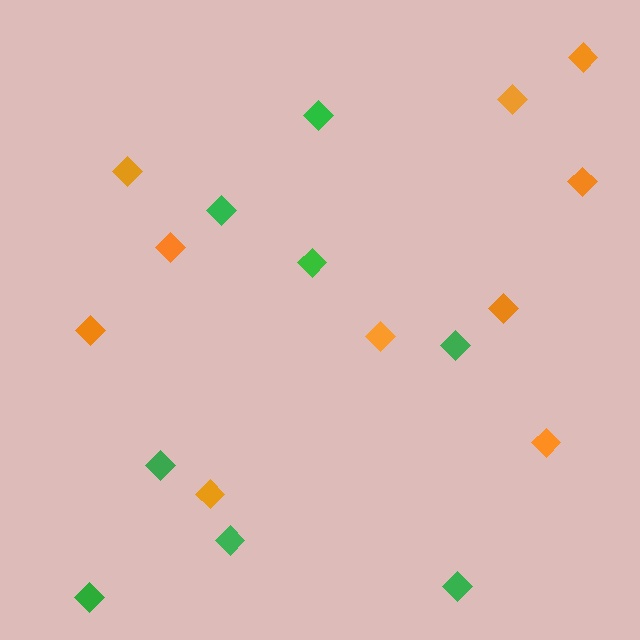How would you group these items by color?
There are 2 groups: one group of orange diamonds (10) and one group of green diamonds (8).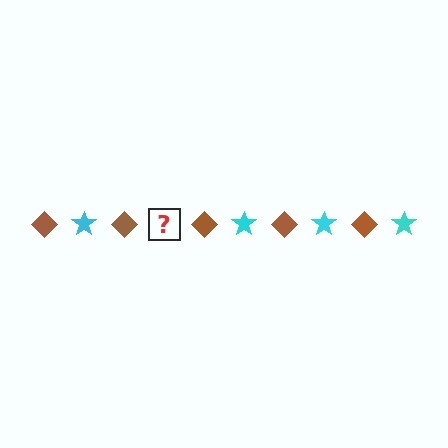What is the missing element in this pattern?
The missing element is a cyan star.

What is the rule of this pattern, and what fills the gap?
The rule is that the pattern alternates between brown diamond and cyan star. The gap should be filled with a cyan star.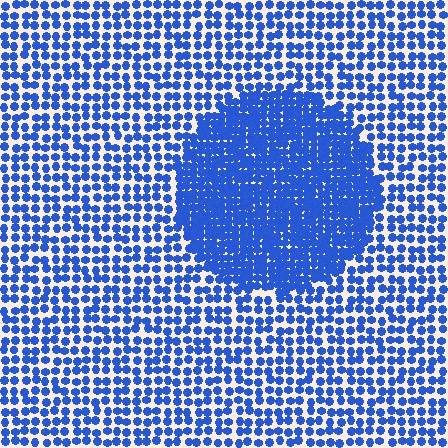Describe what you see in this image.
The image contains small blue elements arranged at two different densities. A circle-shaped region is visible where the elements are more densely packed than the surrounding area.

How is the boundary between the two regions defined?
The boundary is defined by a change in element density (approximately 2.1x ratio). All elements are the same color, size, and shape.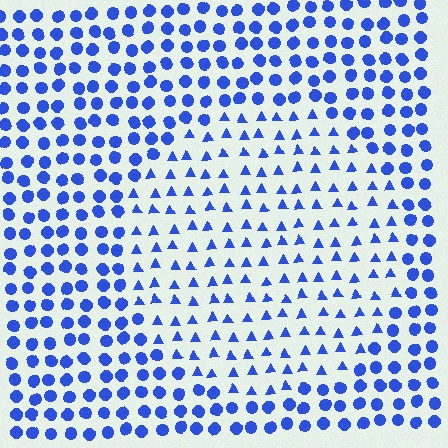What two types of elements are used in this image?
The image uses triangles inside the circle region and circles outside it.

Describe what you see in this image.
The image is filled with small blue elements arranged in a uniform grid. A circle-shaped region contains triangles, while the surrounding area contains circles. The boundary is defined purely by the change in element shape.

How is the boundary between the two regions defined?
The boundary is defined by a change in element shape: triangles inside vs. circles outside. All elements share the same color and spacing.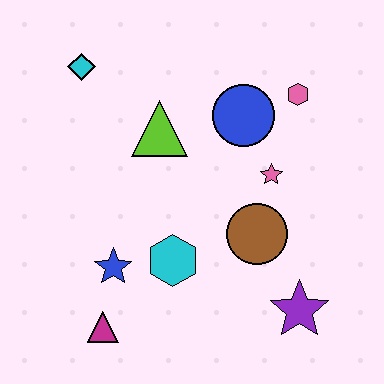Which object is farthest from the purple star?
The cyan diamond is farthest from the purple star.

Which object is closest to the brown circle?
The pink star is closest to the brown circle.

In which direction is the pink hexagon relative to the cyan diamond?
The pink hexagon is to the right of the cyan diamond.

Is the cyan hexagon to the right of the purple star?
No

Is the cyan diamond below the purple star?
No